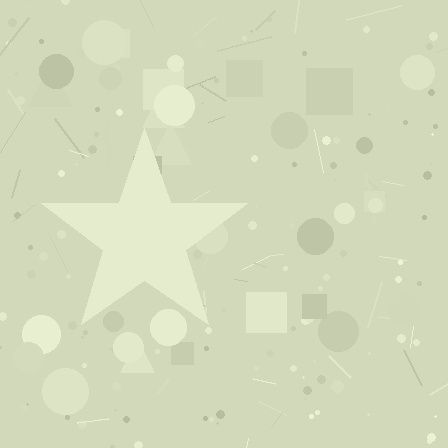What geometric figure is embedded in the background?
A star is embedded in the background.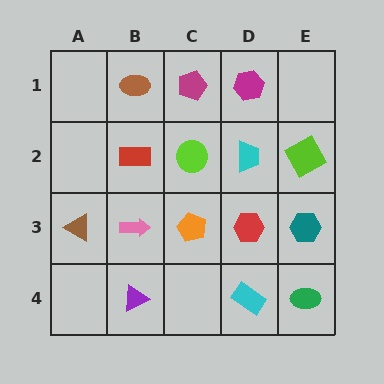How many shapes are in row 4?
3 shapes.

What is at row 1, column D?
A magenta hexagon.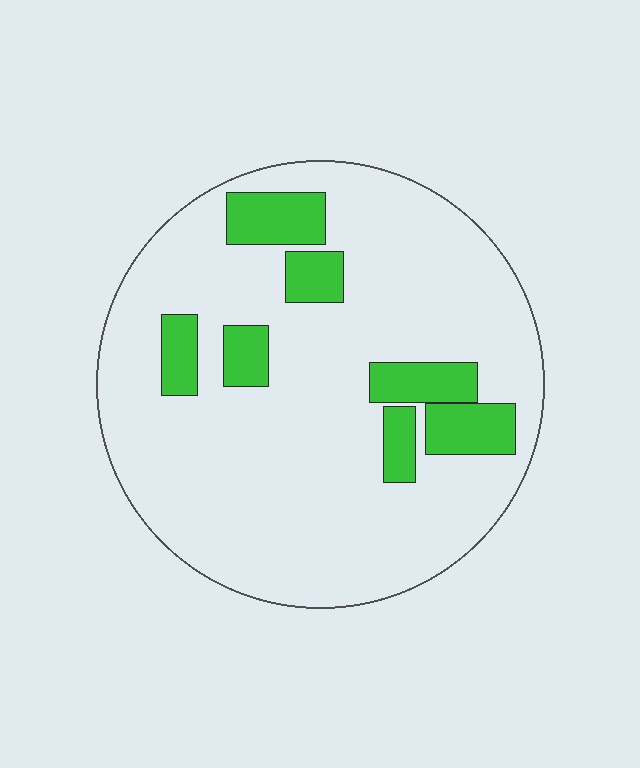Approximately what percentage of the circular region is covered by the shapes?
Approximately 15%.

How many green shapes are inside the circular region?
7.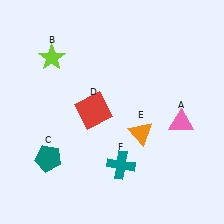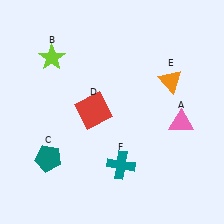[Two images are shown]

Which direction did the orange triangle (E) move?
The orange triangle (E) moved up.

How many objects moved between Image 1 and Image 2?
1 object moved between the two images.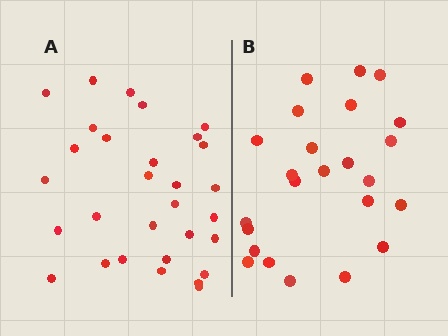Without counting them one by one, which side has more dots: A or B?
Region A (the left region) has more dots.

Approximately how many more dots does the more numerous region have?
Region A has about 6 more dots than region B.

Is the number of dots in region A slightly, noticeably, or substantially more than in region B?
Region A has noticeably more, but not dramatically so. The ratio is roughly 1.2 to 1.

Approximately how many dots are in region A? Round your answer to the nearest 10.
About 30 dots.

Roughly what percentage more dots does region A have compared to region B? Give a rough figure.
About 25% more.